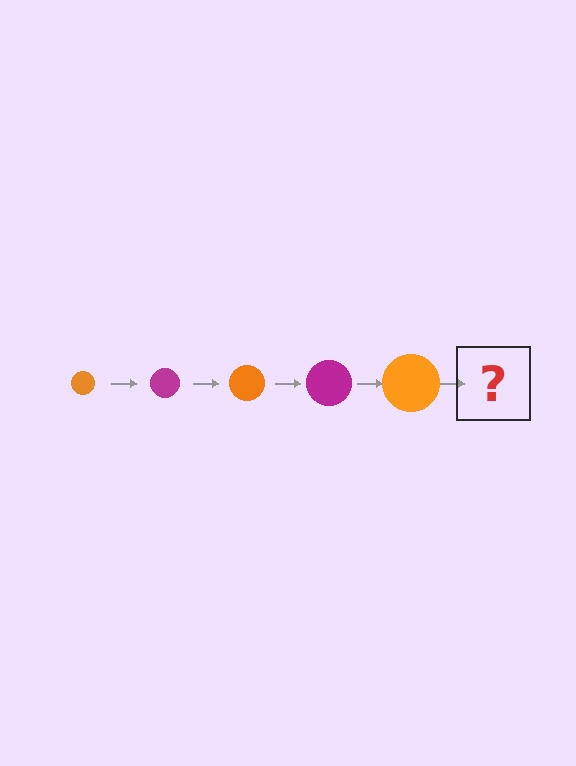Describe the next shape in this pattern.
It should be a magenta circle, larger than the previous one.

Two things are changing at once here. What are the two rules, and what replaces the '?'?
The two rules are that the circle grows larger each step and the color cycles through orange and magenta. The '?' should be a magenta circle, larger than the previous one.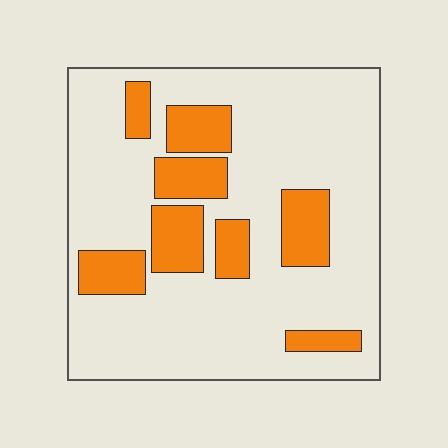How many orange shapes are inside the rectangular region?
8.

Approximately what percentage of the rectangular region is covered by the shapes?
Approximately 20%.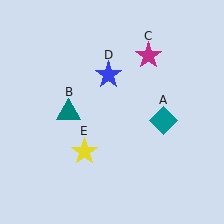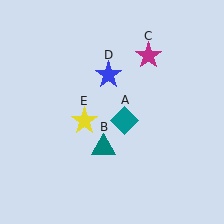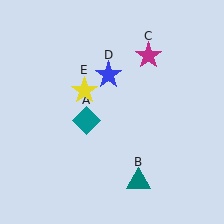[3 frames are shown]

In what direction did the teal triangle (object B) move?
The teal triangle (object B) moved down and to the right.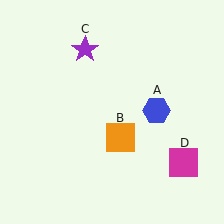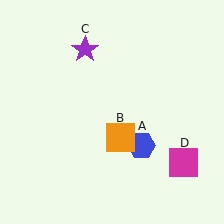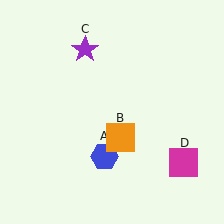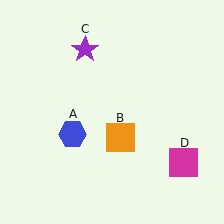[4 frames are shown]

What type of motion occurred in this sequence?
The blue hexagon (object A) rotated clockwise around the center of the scene.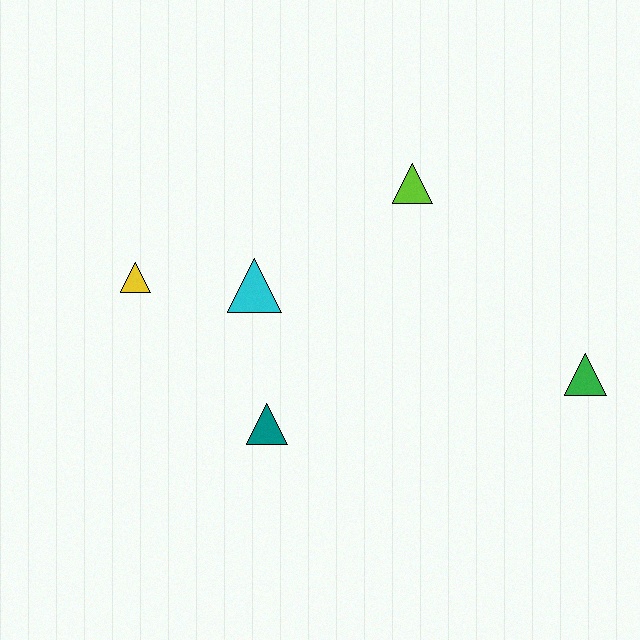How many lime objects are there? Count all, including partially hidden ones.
There is 1 lime object.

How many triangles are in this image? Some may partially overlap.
There are 5 triangles.